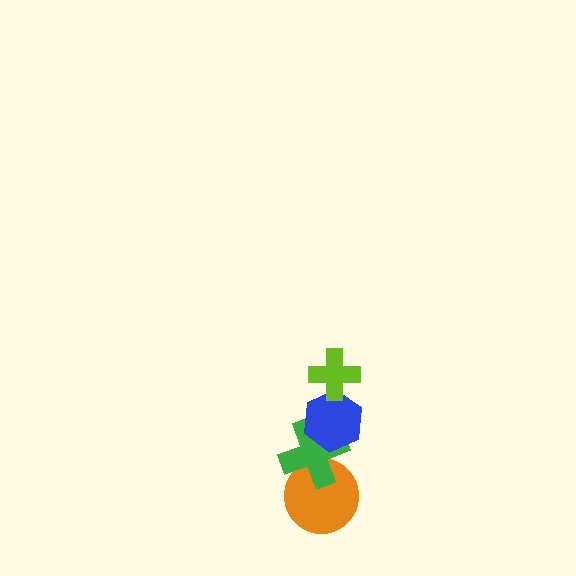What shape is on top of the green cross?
The blue hexagon is on top of the green cross.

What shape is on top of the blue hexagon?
The lime cross is on top of the blue hexagon.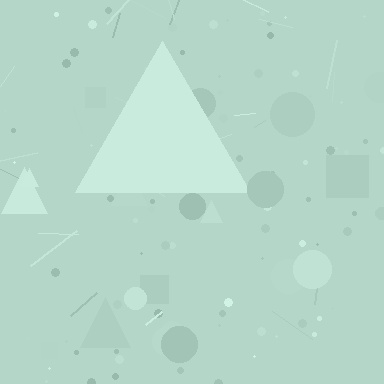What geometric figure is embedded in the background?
A triangle is embedded in the background.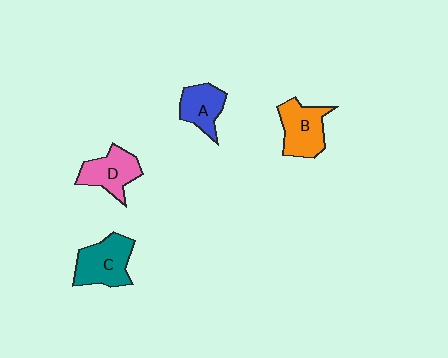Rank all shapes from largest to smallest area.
From largest to smallest: C (teal), B (orange), D (pink), A (blue).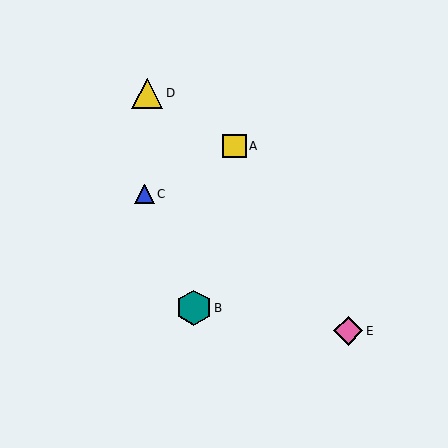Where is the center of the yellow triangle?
The center of the yellow triangle is at (147, 93).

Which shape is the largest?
The teal hexagon (labeled B) is the largest.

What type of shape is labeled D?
Shape D is a yellow triangle.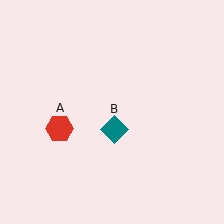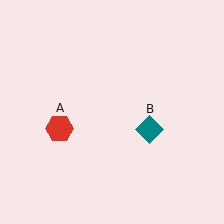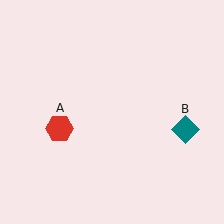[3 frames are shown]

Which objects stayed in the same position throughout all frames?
Red hexagon (object A) remained stationary.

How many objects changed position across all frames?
1 object changed position: teal diamond (object B).